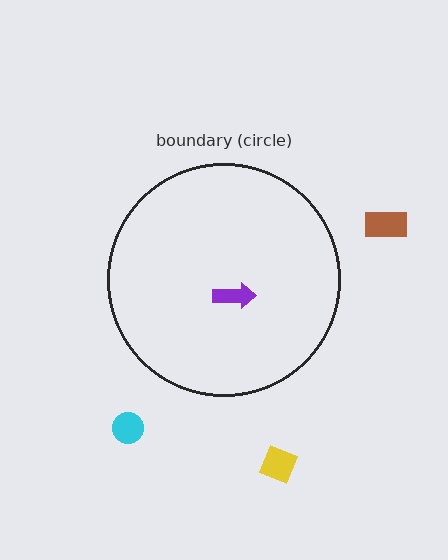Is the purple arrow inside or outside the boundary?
Inside.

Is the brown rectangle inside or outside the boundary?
Outside.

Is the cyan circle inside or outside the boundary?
Outside.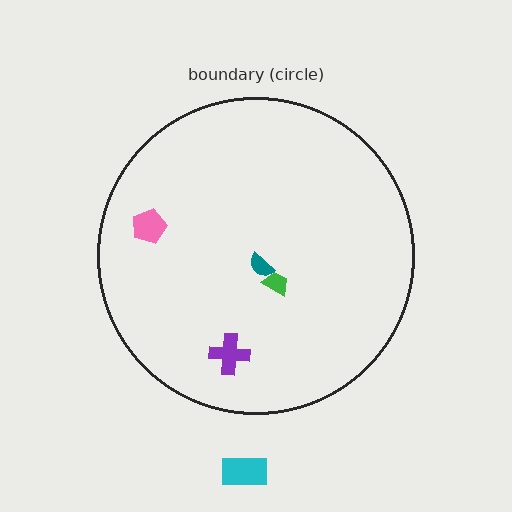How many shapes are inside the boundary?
4 inside, 1 outside.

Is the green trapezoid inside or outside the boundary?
Inside.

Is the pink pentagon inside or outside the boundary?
Inside.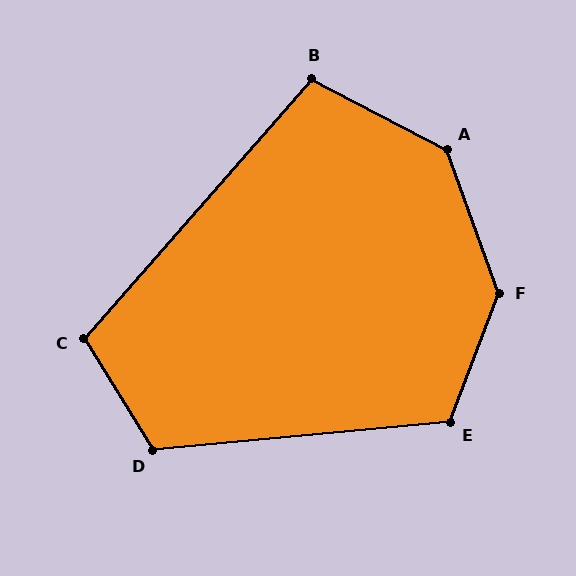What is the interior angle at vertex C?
Approximately 107 degrees (obtuse).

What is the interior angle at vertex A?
Approximately 138 degrees (obtuse).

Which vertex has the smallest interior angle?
B, at approximately 104 degrees.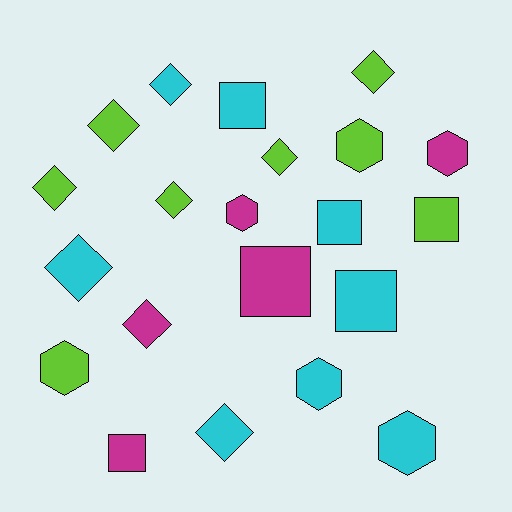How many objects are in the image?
There are 21 objects.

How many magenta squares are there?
There are 2 magenta squares.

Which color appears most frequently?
Cyan, with 8 objects.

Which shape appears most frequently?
Diamond, with 9 objects.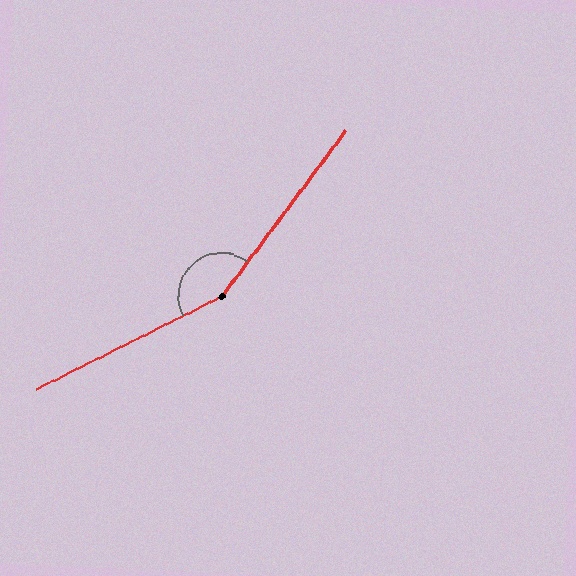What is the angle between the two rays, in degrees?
Approximately 154 degrees.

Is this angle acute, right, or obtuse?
It is obtuse.